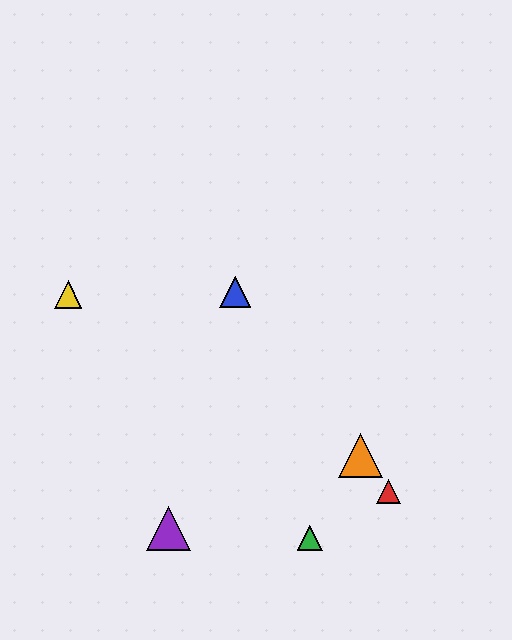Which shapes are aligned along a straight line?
The red triangle, the blue triangle, the orange triangle are aligned along a straight line.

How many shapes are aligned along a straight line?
3 shapes (the red triangle, the blue triangle, the orange triangle) are aligned along a straight line.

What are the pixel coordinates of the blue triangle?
The blue triangle is at (235, 292).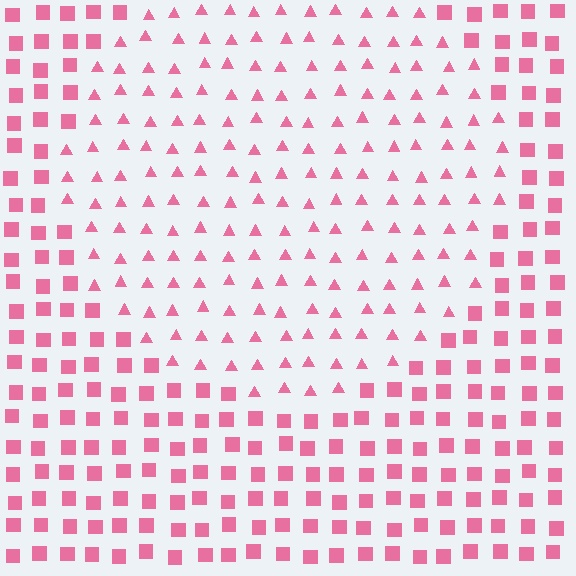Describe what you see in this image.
The image is filled with small pink elements arranged in a uniform grid. A circle-shaped region contains triangles, while the surrounding area contains squares. The boundary is defined purely by the change in element shape.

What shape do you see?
I see a circle.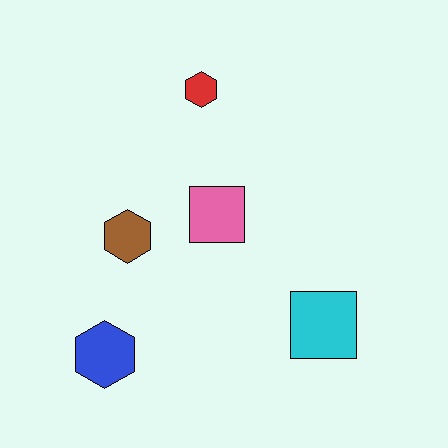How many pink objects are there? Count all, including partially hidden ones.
There is 1 pink object.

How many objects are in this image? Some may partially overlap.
There are 5 objects.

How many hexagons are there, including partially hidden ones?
There are 3 hexagons.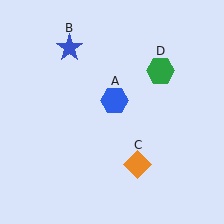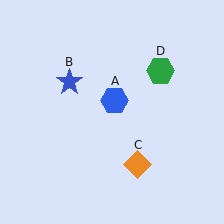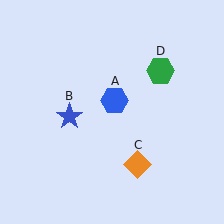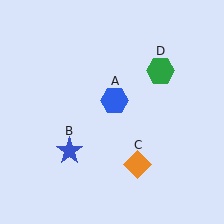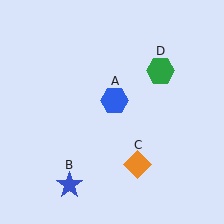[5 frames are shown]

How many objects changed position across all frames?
1 object changed position: blue star (object B).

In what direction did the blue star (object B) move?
The blue star (object B) moved down.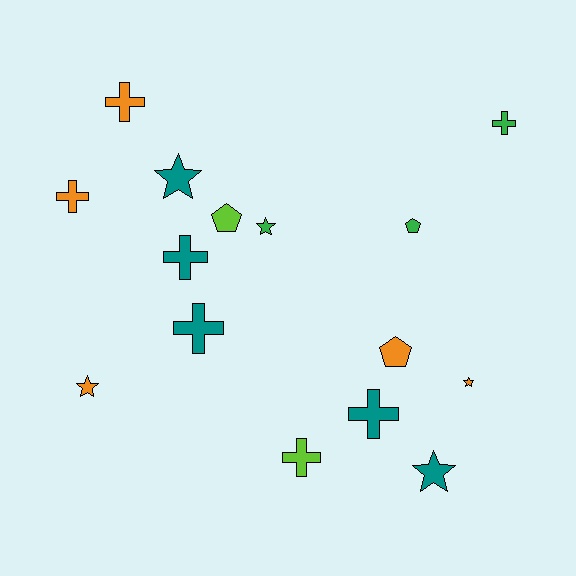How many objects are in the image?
There are 15 objects.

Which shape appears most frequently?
Cross, with 7 objects.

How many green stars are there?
There is 1 green star.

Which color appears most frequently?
Orange, with 5 objects.